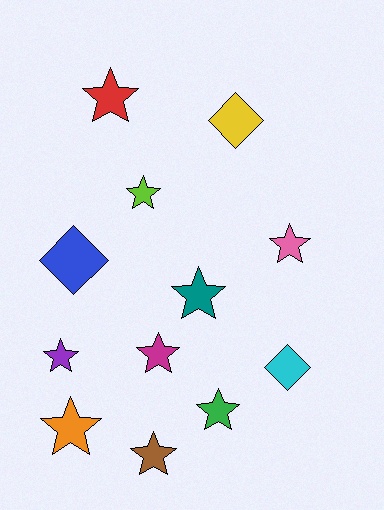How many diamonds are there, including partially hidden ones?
There are 3 diamonds.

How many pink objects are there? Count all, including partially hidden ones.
There is 1 pink object.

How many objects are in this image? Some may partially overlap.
There are 12 objects.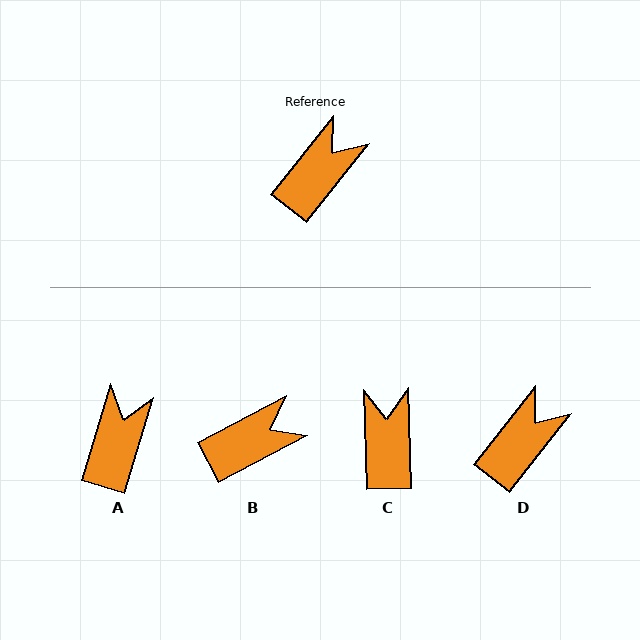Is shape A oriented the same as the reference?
No, it is off by about 21 degrees.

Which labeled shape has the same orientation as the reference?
D.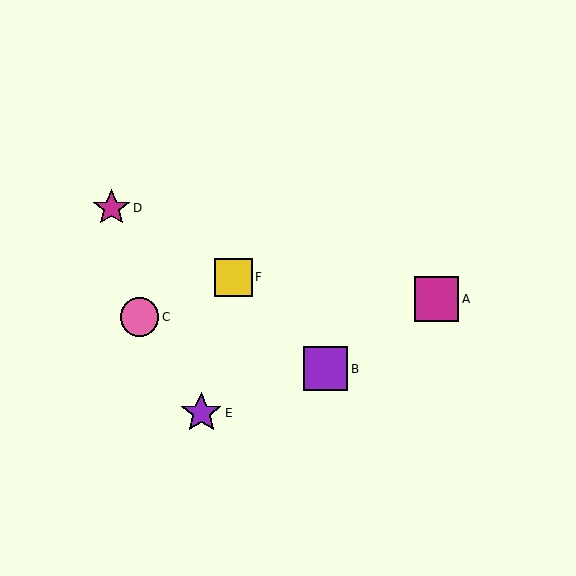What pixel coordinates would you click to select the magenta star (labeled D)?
Click at (111, 208) to select the magenta star D.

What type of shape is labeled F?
Shape F is a yellow square.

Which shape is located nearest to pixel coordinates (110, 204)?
The magenta star (labeled D) at (111, 208) is nearest to that location.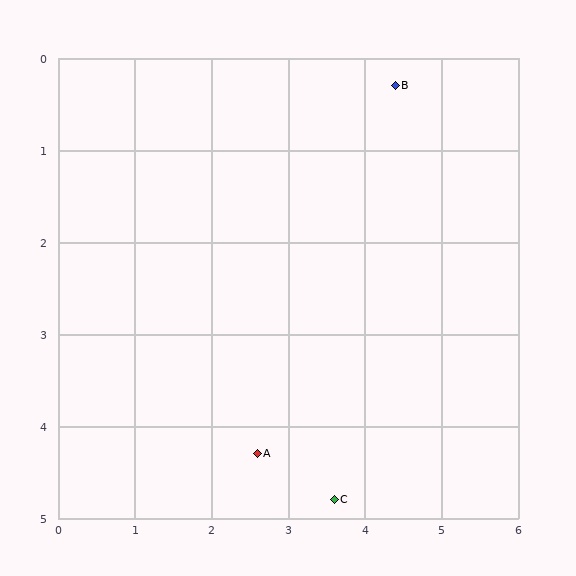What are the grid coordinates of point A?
Point A is at approximately (2.6, 4.3).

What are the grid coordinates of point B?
Point B is at approximately (4.4, 0.3).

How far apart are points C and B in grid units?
Points C and B are about 4.6 grid units apart.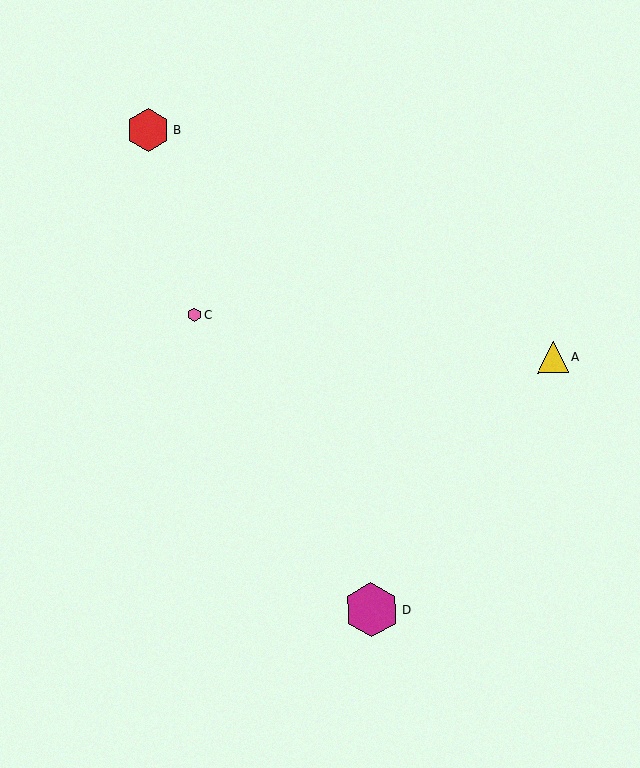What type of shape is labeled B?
Shape B is a red hexagon.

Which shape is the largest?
The magenta hexagon (labeled D) is the largest.